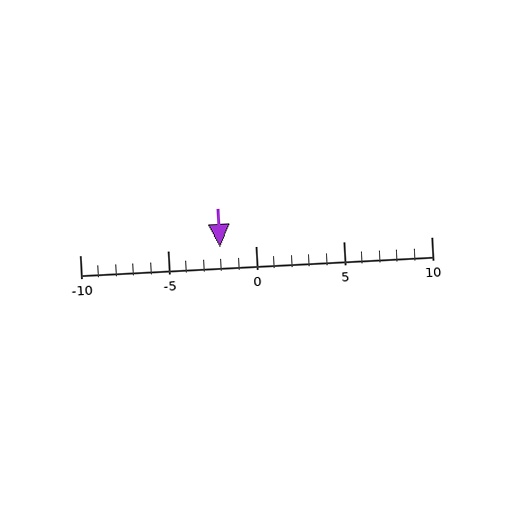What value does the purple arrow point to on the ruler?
The purple arrow points to approximately -2.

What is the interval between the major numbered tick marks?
The major tick marks are spaced 5 units apart.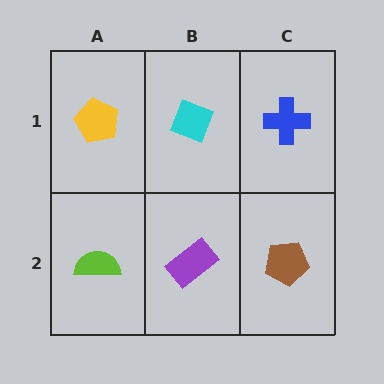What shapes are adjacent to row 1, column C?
A brown pentagon (row 2, column C), a cyan diamond (row 1, column B).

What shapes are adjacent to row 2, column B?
A cyan diamond (row 1, column B), a lime semicircle (row 2, column A), a brown pentagon (row 2, column C).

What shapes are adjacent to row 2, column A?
A yellow pentagon (row 1, column A), a purple rectangle (row 2, column B).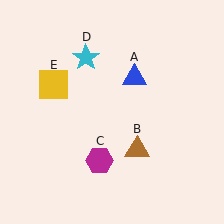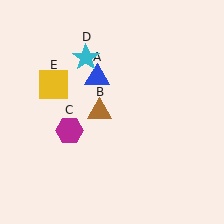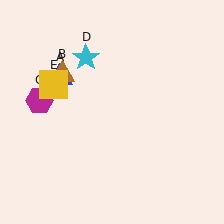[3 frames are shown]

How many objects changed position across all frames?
3 objects changed position: blue triangle (object A), brown triangle (object B), magenta hexagon (object C).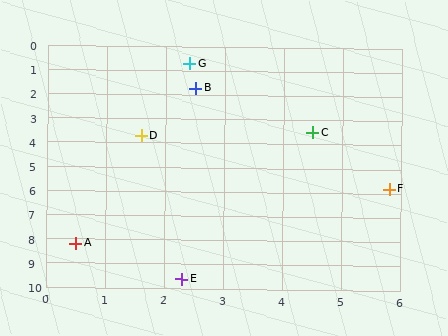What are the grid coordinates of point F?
Point F is at approximately (5.8, 5.8).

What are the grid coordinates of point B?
Point B is at approximately (2.5, 1.7).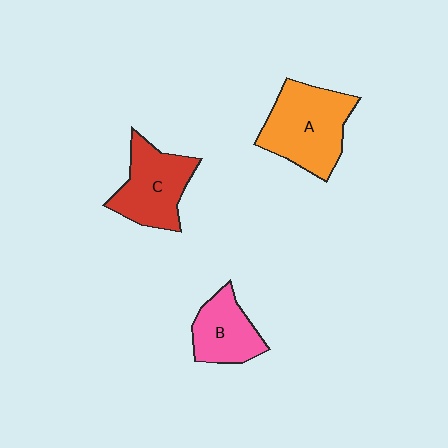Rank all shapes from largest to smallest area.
From largest to smallest: A (orange), C (red), B (pink).